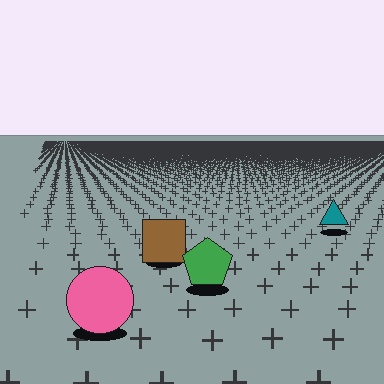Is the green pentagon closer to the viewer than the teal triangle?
Yes. The green pentagon is closer — you can tell from the texture gradient: the ground texture is coarser near it.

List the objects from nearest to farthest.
From nearest to farthest: the pink circle, the green pentagon, the brown square, the teal triangle.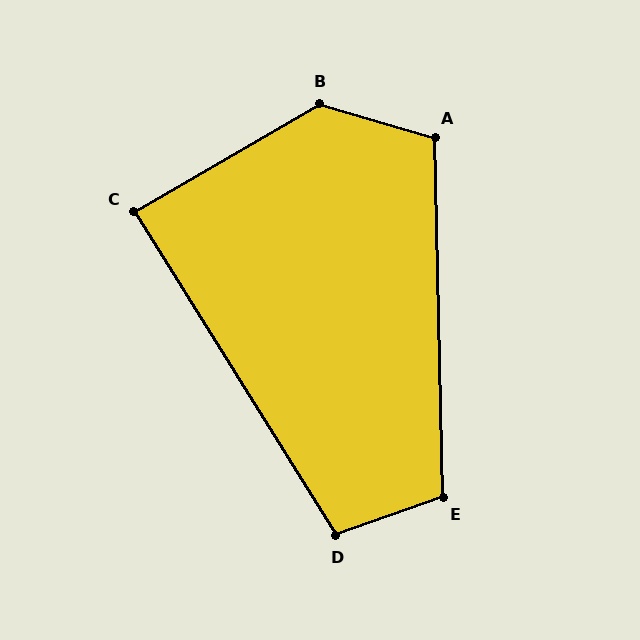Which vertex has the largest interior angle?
B, at approximately 134 degrees.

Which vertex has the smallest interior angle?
C, at approximately 88 degrees.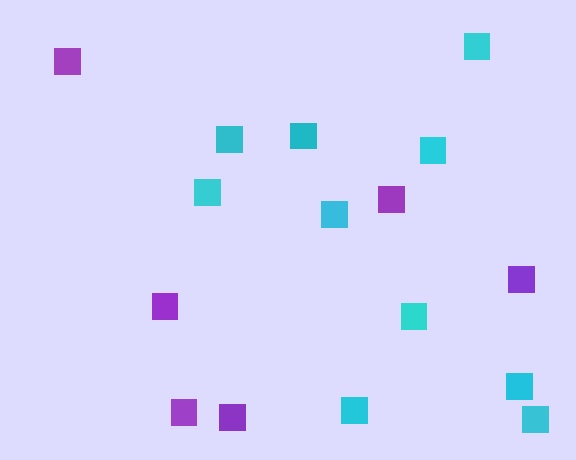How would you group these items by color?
There are 2 groups: one group of purple squares (6) and one group of cyan squares (10).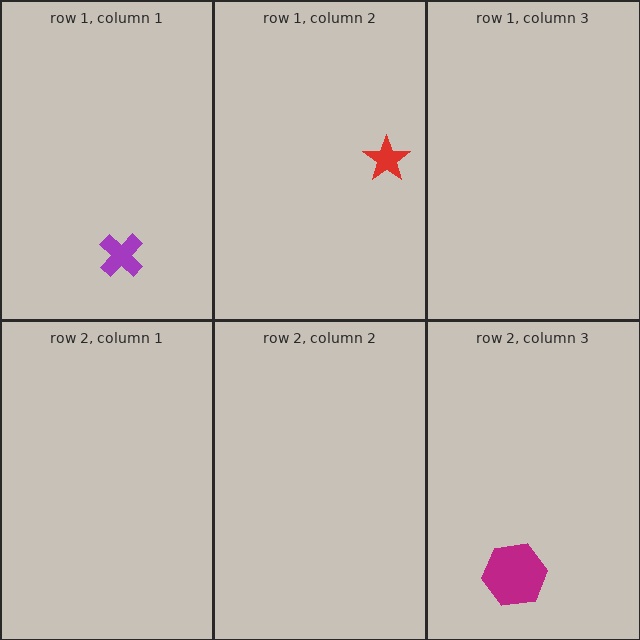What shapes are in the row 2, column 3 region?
The magenta hexagon.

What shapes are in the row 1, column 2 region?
The red star.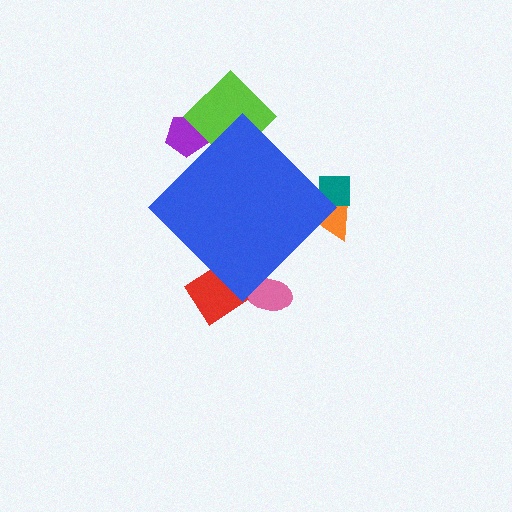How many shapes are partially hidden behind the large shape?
6 shapes are partially hidden.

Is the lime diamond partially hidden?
Yes, the lime diamond is partially hidden behind the blue diamond.